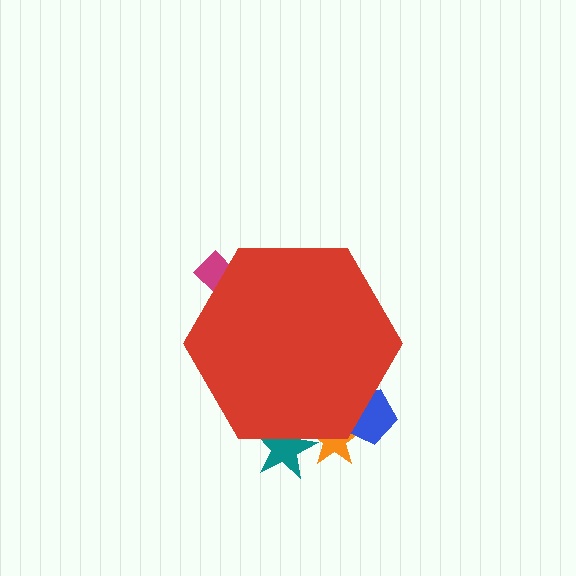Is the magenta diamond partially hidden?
Yes, the magenta diamond is partially hidden behind the red hexagon.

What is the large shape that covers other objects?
A red hexagon.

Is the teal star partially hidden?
Yes, the teal star is partially hidden behind the red hexagon.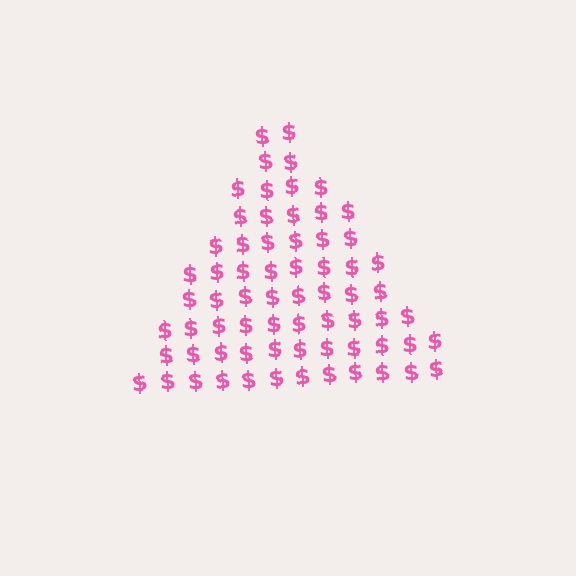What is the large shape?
The large shape is a triangle.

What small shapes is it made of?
It is made of small dollar signs.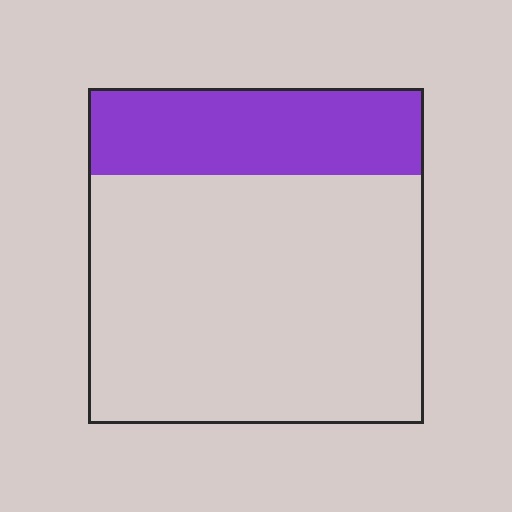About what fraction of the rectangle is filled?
About one quarter (1/4).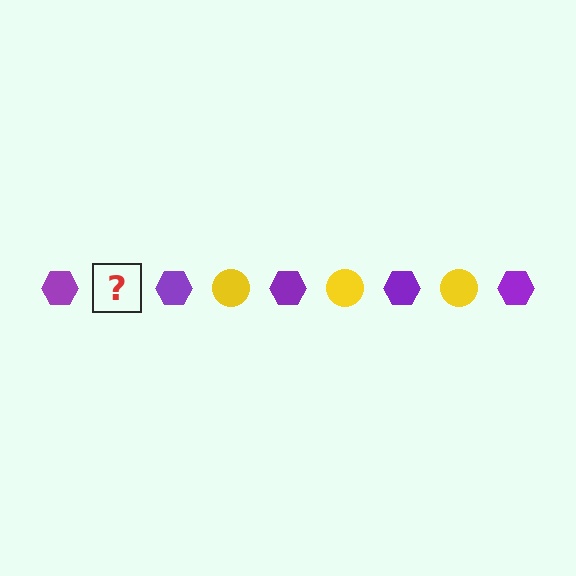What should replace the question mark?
The question mark should be replaced with a yellow circle.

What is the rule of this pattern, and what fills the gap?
The rule is that the pattern alternates between purple hexagon and yellow circle. The gap should be filled with a yellow circle.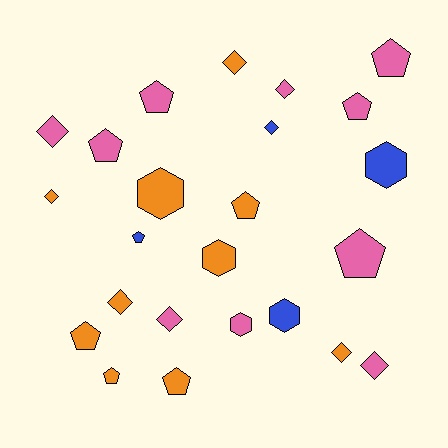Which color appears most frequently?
Orange, with 10 objects.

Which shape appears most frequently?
Pentagon, with 10 objects.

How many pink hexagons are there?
There is 1 pink hexagon.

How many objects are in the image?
There are 24 objects.